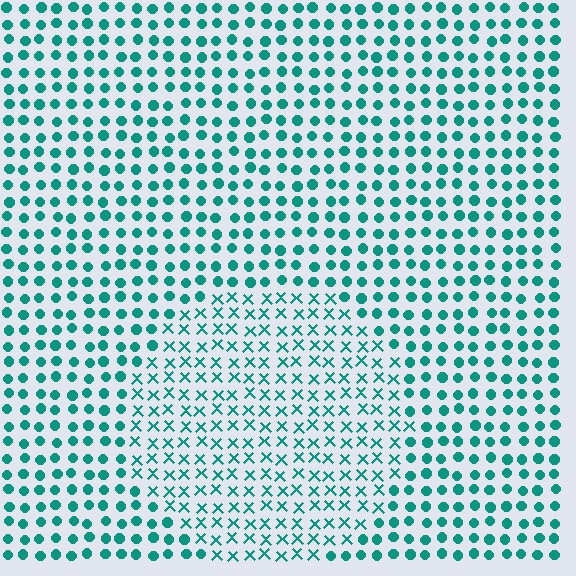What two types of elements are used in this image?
The image uses X marks inside the circle region and circles outside it.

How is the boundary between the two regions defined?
The boundary is defined by a change in element shape: X marks inside vs. circles outside. All elements share the same color and spacing.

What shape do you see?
I see a circle.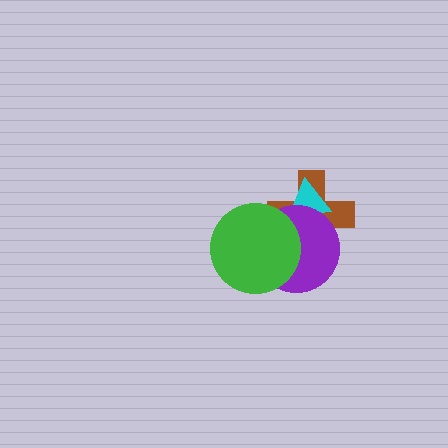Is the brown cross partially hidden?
Yes, it is partially covered by another shape.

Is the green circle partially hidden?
No, no other shape covers it.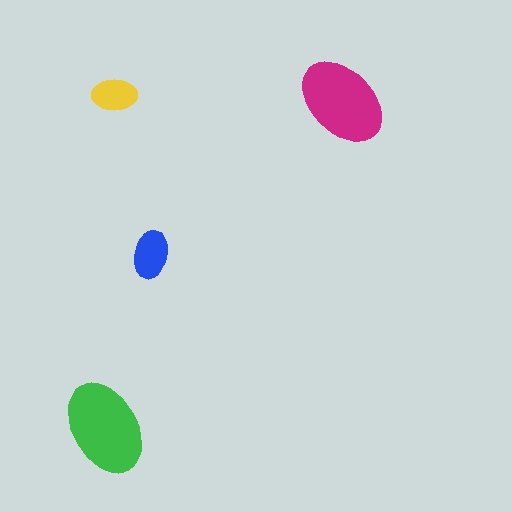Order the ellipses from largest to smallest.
the green one, the magenta one, the blue one, the yellow one.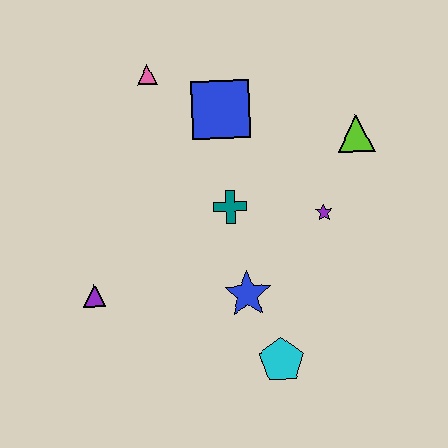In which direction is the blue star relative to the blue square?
The blue star is below the blue square.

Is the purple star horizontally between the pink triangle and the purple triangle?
No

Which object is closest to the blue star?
The cyan pentagon is closest to the blue star.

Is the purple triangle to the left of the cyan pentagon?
Yes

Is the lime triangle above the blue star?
Yes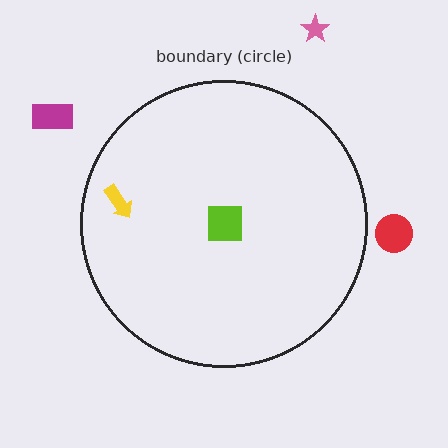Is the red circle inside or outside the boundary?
Outside.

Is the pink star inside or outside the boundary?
Outside.